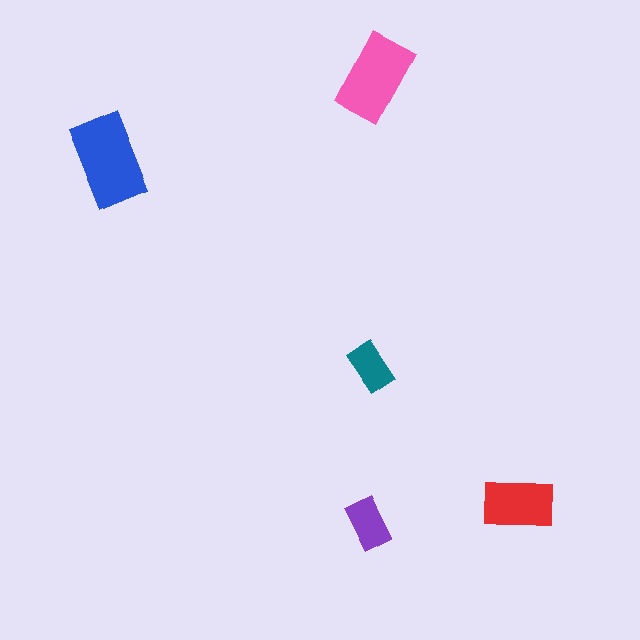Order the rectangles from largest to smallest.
the blue one, the pink one, the red one, the purple one, the teal one.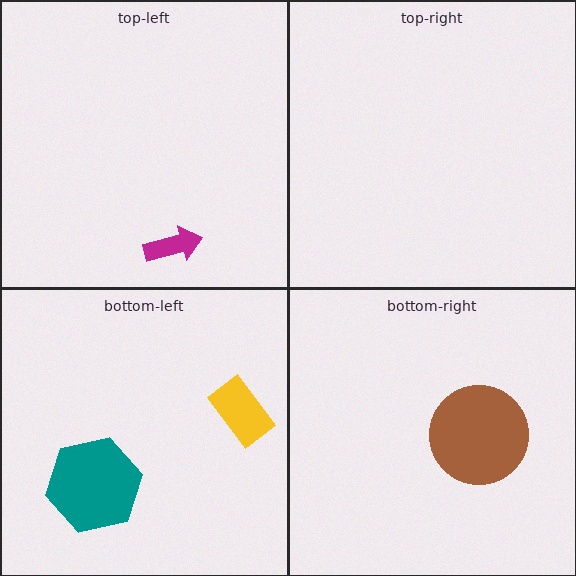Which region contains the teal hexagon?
The bottom-left region.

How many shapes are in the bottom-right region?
1.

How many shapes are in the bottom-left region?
2.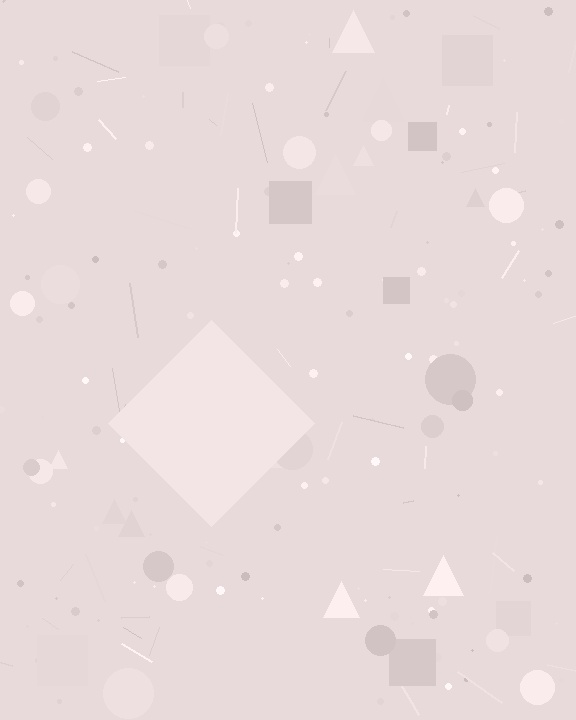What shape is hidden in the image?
A diamond is hidden in the image.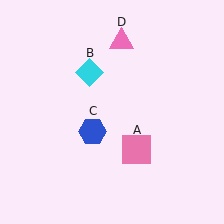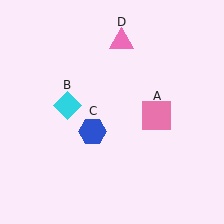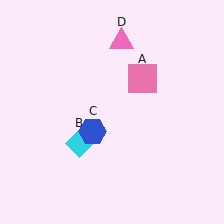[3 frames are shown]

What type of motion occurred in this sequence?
The pink square (object A), cyan diamond (object B) rotated counterclockwise around the center of the scene.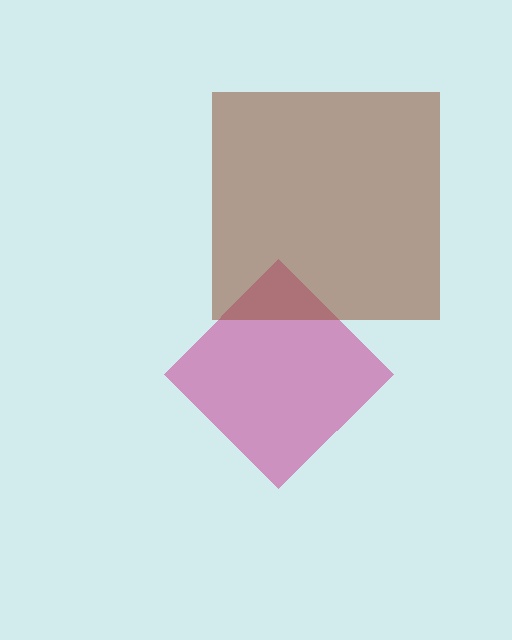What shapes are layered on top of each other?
The layered shapes are: a magenta diamond, a brown square.